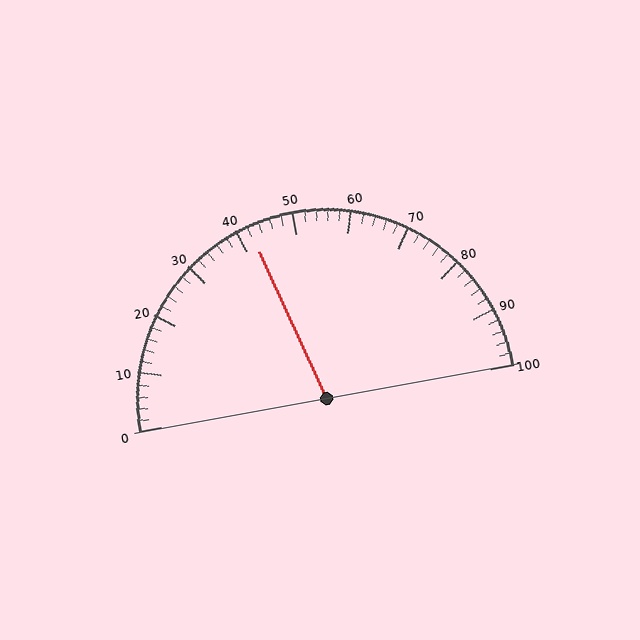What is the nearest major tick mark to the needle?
The nearest major tick mark is 40.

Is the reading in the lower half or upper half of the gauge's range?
The reading is in the lower half of the range (0 to 100).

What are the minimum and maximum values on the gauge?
The gauge ranges from 0 to 100.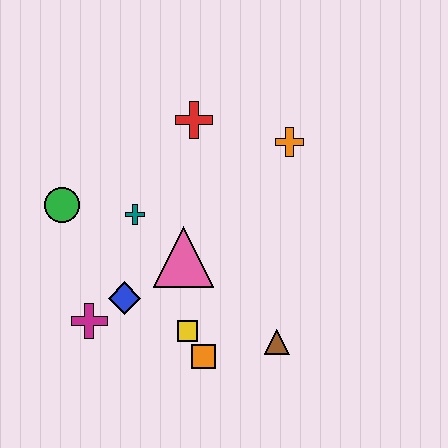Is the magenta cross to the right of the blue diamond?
No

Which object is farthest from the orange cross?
The magenta cross is farthest from the orange cross.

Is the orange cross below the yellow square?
No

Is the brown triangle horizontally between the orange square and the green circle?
No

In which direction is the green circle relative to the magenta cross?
The green circle is above the magenta cross.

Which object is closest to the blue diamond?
The magenta cross is closest to the blue diamond.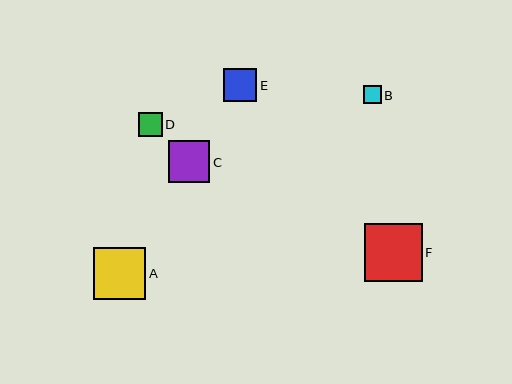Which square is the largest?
Square F is the largest with a size of approximately 58 pixels.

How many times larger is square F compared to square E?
Square F is approximately 1.8 times the size of square E.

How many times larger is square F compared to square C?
Square F is approximately 1.4 times the size of square C.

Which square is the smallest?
Square B is the smallest with a size of approximately 17 pixels.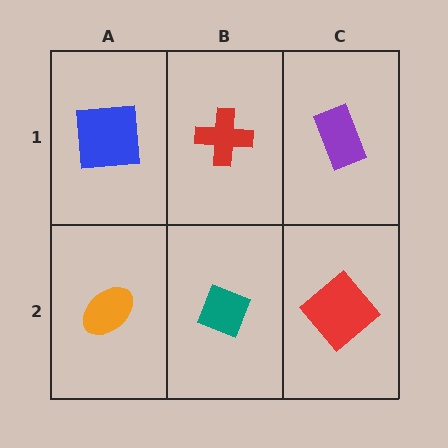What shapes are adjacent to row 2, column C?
A purple rectangle (row 1, column C), a teal diamond (row 2, column B).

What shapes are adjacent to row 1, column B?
A teal diamond (row 2, column B), a blue square (row 1, column A), a purple rectangle (row 1, column C).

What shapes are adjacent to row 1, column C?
A red diamond (row 2, column C), a red cross (row 1, column B).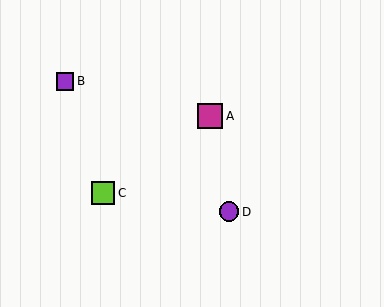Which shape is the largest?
The magenta square (labeled A) is the largest.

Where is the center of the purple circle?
The center of the purple circle is at (229, 212).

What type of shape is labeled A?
Shape A is a magenta square.